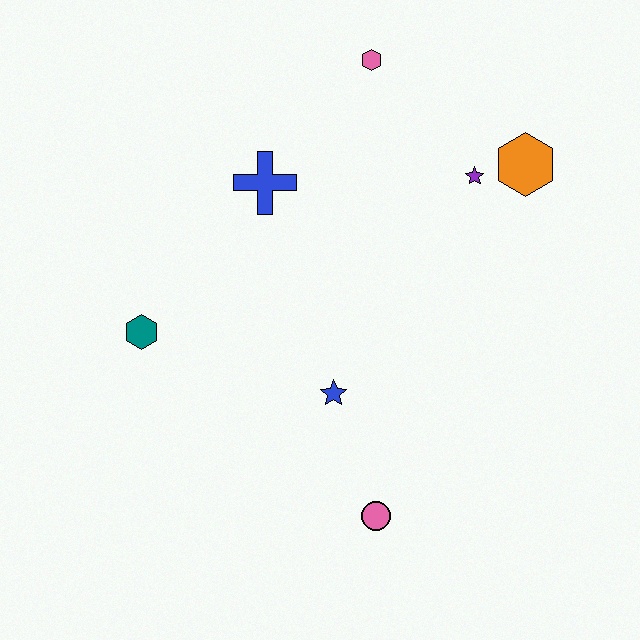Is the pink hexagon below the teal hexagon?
No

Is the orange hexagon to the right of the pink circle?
Yes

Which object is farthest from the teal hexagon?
The orange hexagon is farthest from the teal hexagon.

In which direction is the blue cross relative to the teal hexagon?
The blue cross is above the teal hexagon.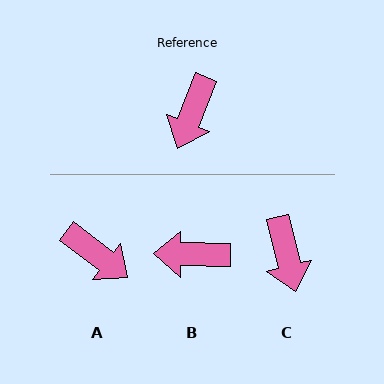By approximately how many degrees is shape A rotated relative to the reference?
Approximately 74 degrees counter-clockwise.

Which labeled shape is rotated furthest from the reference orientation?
A, about 74 degrees away.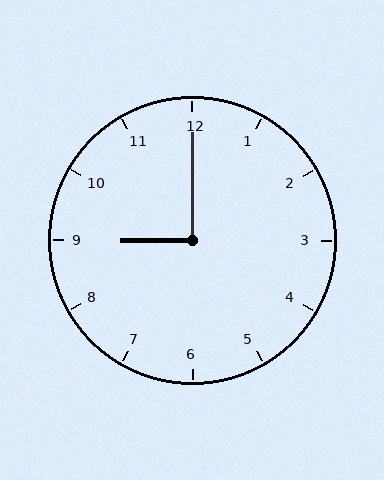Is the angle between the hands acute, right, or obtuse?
It is right.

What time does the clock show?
9:00.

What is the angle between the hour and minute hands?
Approximately 90 degrees.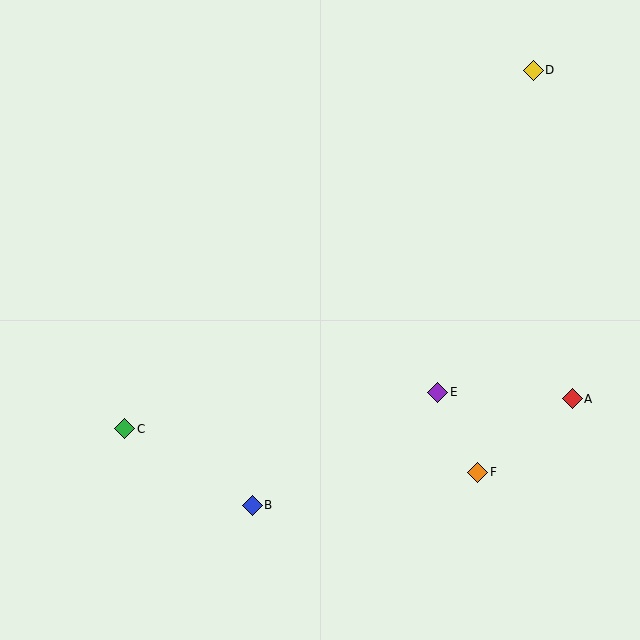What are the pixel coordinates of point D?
Point D is at (533, 70).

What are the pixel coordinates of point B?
Point B is at (252, 505).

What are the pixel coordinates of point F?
Point F is at (478, 472).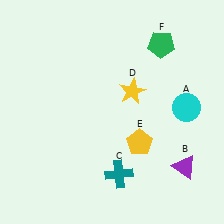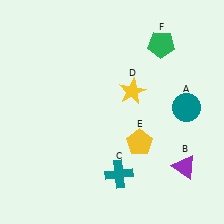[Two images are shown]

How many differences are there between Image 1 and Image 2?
There is 1 difference between the two images.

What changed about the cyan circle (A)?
In Image 1, A is cyan. In Image 2, it changed to teal.